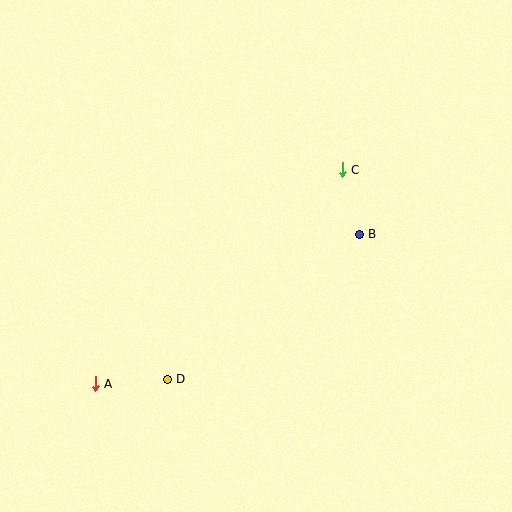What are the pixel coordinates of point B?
Point B is at (359, 234).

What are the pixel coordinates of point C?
Point C is at (342, 170).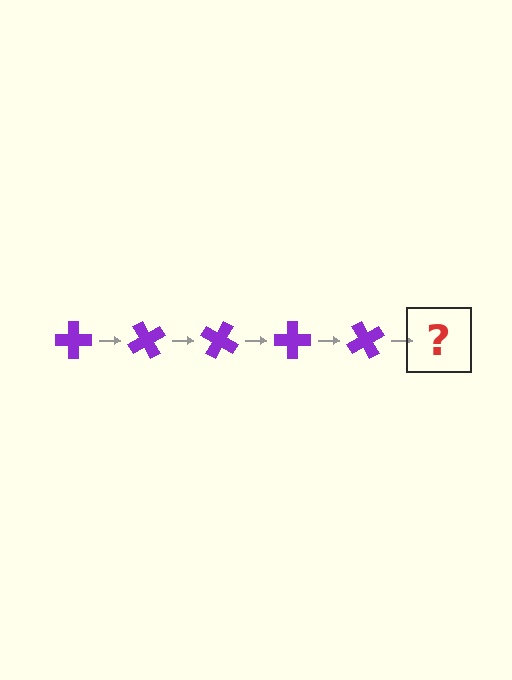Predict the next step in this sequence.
The next step is a purple cross rotated 300 degrees.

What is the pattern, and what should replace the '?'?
The pattern is that the cross rotates 60 degrees each step. The '?' should be a purple cross rotated 300 degrees.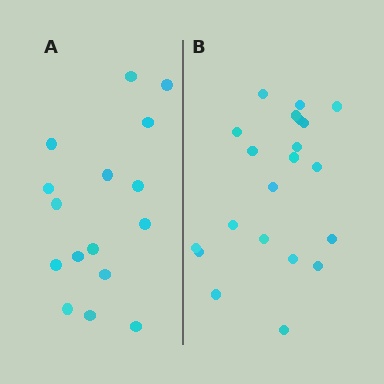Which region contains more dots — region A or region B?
Region B (the right region) has more dots.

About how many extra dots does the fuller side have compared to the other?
Region B has about 5 more dots than region A.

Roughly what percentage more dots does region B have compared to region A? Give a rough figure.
About 30% more.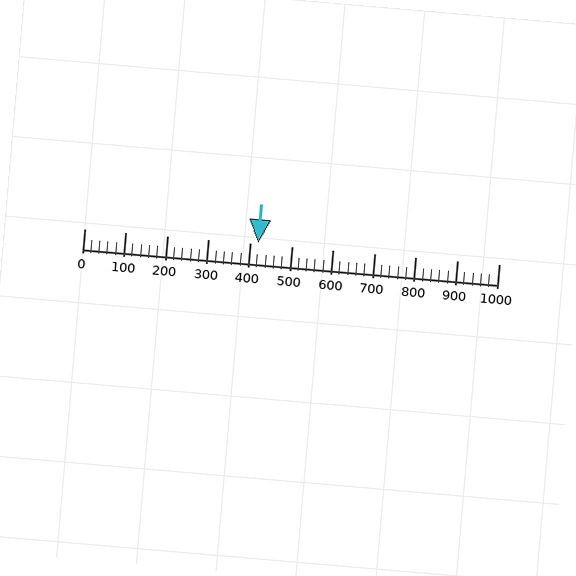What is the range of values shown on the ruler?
The ruler shows values from 0 to 1000.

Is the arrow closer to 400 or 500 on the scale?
The arrow is closer to 400.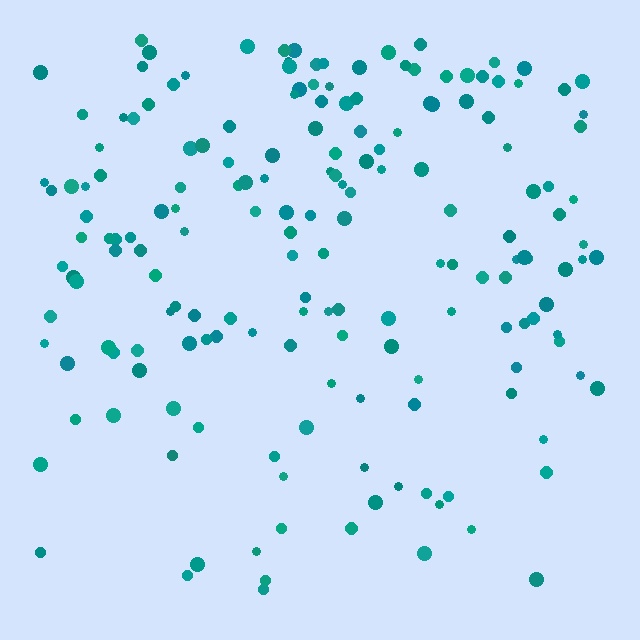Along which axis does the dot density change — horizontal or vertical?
Vertical.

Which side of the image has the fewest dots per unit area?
The bottom.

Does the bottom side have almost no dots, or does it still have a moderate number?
Still a moderate number, just noticeably fewer than the top.